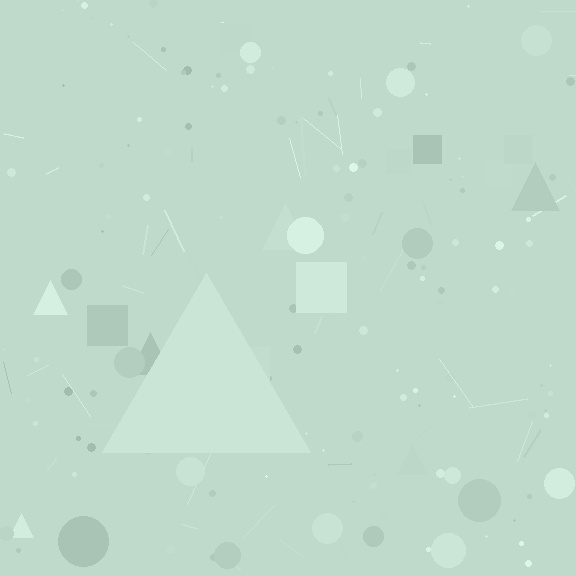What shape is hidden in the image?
A triangle is hidden in the image.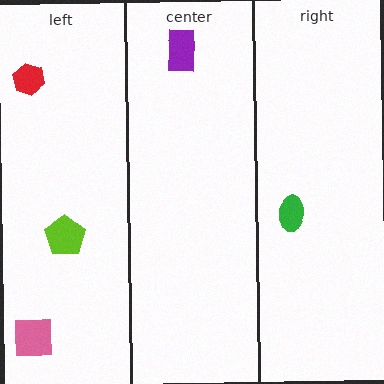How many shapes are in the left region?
3.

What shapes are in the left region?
The lime pentagon, the red hexagon, the pink square.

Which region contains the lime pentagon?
The left region.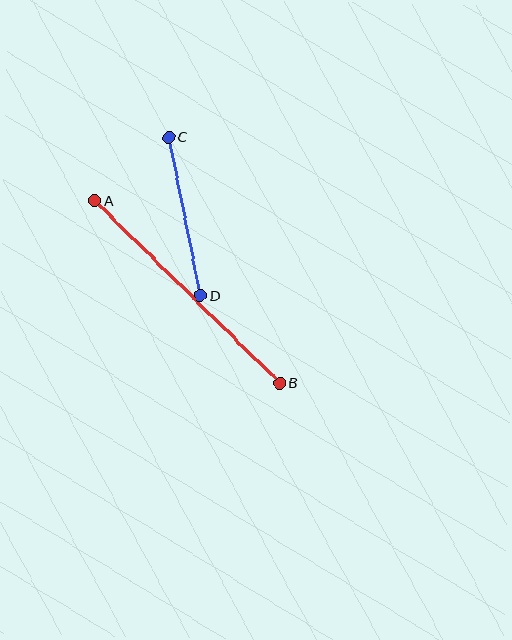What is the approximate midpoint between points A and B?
The midpoint is at approximately (187, 292) pixels.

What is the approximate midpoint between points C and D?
The midpoint is at approximately (185, 216) pixels.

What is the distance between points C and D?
The distance is approximately 162 pixels.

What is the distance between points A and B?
The distance is approximately 259 pixels.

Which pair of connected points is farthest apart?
Points A and B are farthest apart.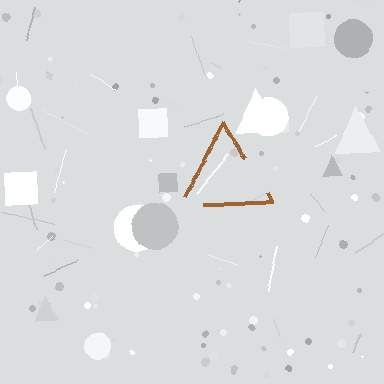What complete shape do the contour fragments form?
The contour fragments form a triangle.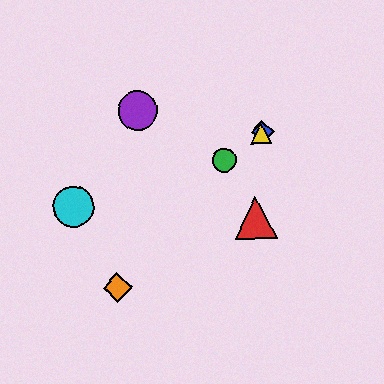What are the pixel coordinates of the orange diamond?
The orange diamond is at (118, 287).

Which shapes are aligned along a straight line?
The blue diamond, the green circle, the yellow triangle are aligned along a straight line.